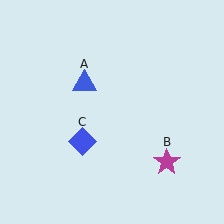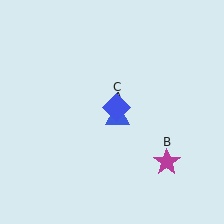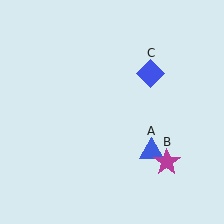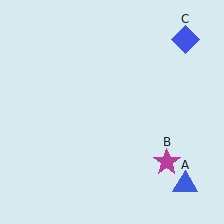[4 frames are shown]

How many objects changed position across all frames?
2 objects changed position: blue triangle (object A), blue diamond (object C).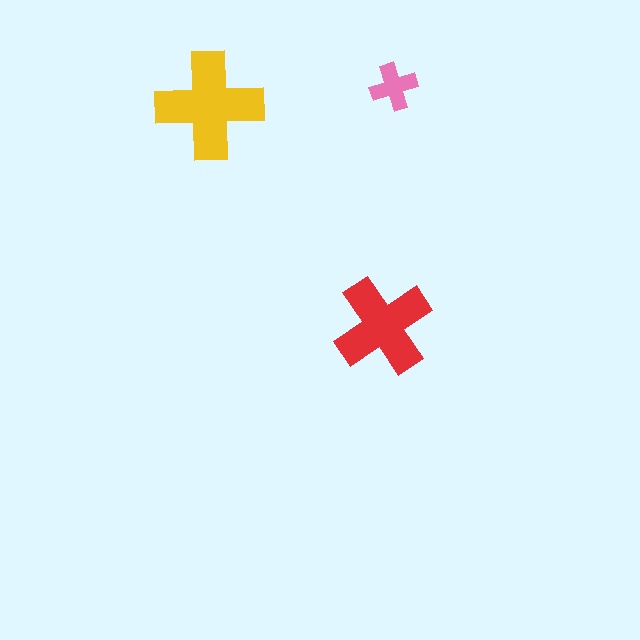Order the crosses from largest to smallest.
the yellow one, the red one, the pink one.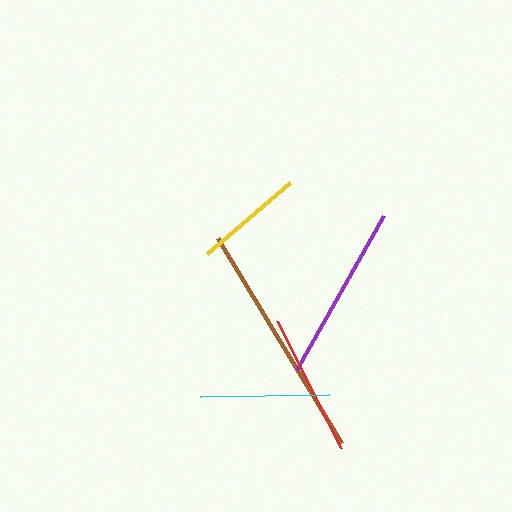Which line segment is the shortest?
The yellow line is the shortest at approximately 109 pixels.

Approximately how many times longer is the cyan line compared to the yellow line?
The cyan line is approximately 1.2 times the length of the yellow line.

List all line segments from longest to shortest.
From longest to shortest: brown, purple, red, cyan, yellow.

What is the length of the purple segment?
The purple segment is approximately 177 pixels long.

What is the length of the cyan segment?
The cyan segment is approximately 130 pixels long.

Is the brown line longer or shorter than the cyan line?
The brown line is longer than the cyan line.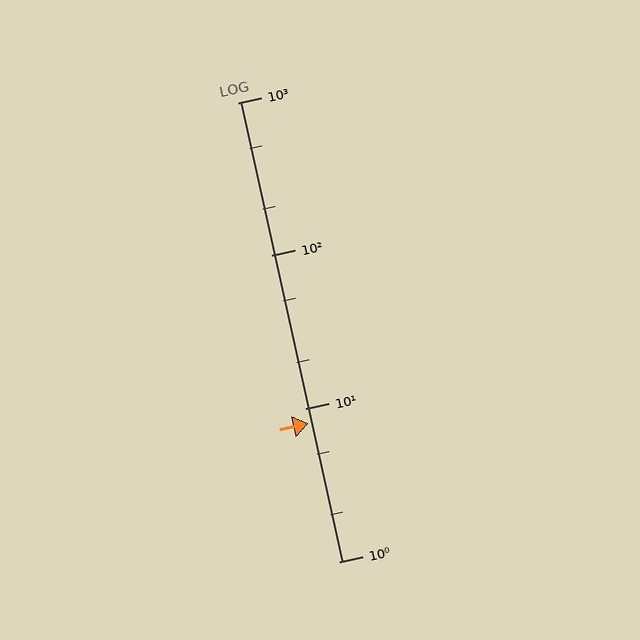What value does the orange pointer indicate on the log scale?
The pointer indicates approximately 8.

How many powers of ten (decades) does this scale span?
The scale spans 3 decades, from 1 to 1000.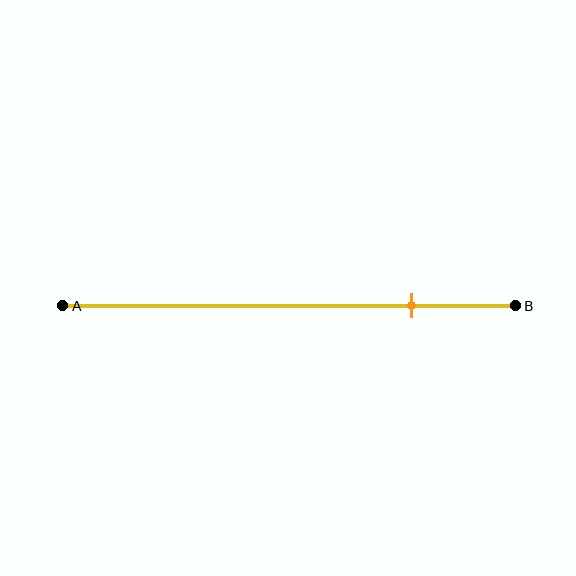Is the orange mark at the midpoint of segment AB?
No, the mark is at about 75% from A, not at the 50% midpoint.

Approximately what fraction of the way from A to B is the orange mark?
The orange mark is approximately 75% of the way from A to B.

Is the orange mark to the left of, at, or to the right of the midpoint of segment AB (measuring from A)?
The orange mark is to the right of the midpoint of segment AB.